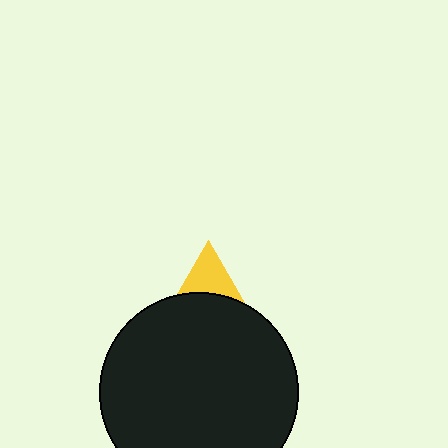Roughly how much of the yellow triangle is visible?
A small part of it is visible (roughly 31%).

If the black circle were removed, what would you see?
You would see the complete yellow triangle.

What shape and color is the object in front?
The object in front is a black circle.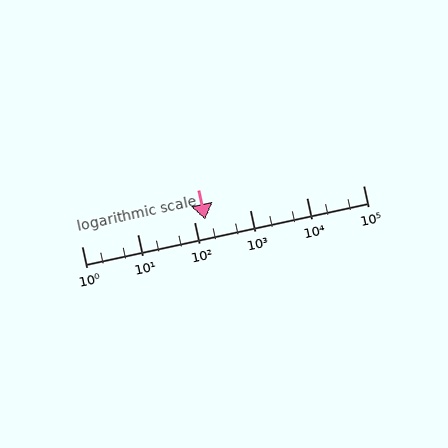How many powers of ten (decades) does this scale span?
The scale spans 5 decades, from 1 to 100000.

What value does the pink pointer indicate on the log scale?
The pointer indicates approximately 160.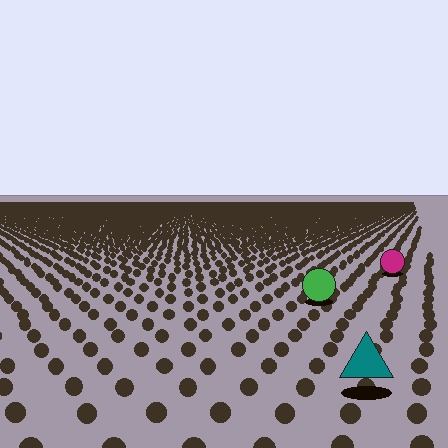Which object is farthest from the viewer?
The magenta circle is farthest from the viewer. It appears smaller and the ground texture around it is denser.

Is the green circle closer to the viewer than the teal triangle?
No. The teal triangle is closer — you can tell from the texture gradient: the ground texture is coarser near it.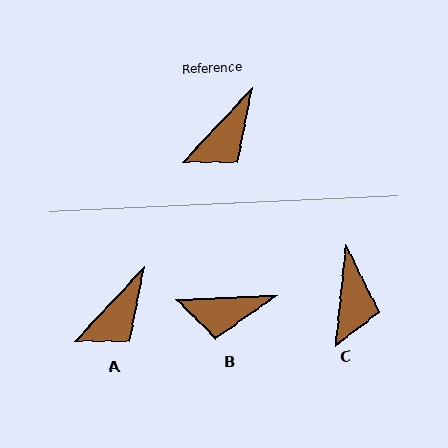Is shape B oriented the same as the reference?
No, it is off by about 44 degrees.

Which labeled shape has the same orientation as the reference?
A.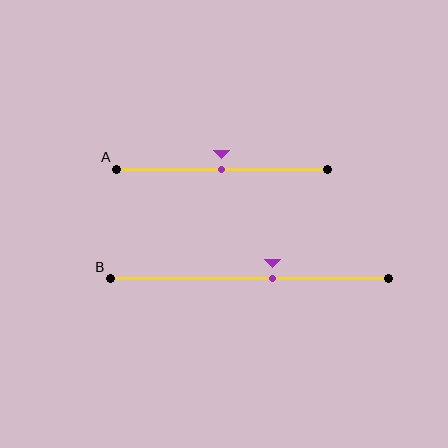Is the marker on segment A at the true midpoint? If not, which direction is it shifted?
Yes, the marker on segment A is at the true midpoint.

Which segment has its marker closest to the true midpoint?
Segment A has its marker closest to the true midpoint.